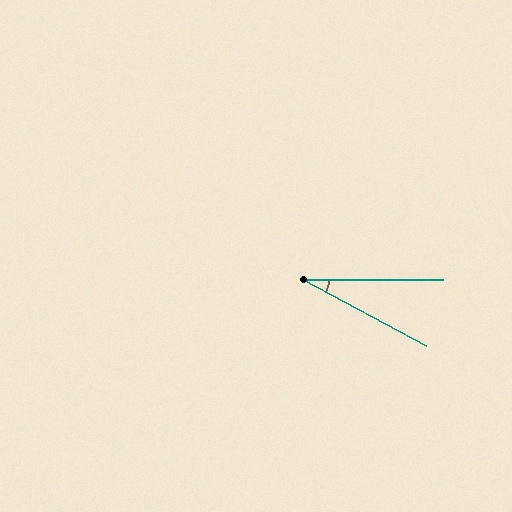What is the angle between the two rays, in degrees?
Approximately 28 degrees.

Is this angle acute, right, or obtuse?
It is acute.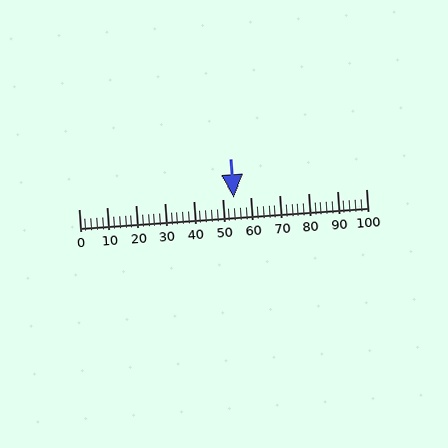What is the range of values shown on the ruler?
The ruler shows values from 0 to 100.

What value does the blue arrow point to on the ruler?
The blue arrow points to approximately 54.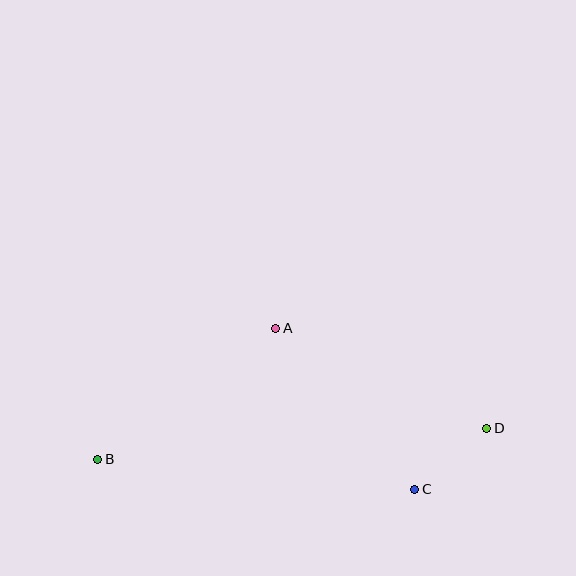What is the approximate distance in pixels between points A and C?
The distance between A and C is approximately 213 pixels.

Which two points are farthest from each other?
Points B and D are farthest from each other.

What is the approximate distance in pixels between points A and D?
The distance between A and D is approximately 234 pixels.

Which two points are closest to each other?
Points C and D are closest to each other.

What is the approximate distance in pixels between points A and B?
The distance between A and B is approximately 221 pixels.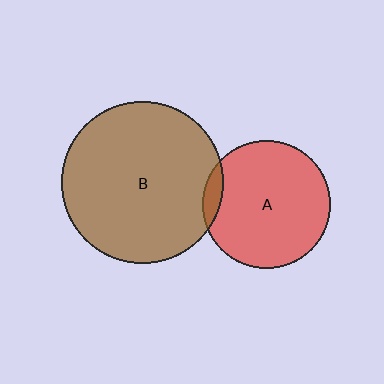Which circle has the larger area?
Circle B (brown).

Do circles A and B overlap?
Yes.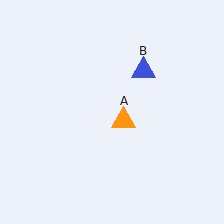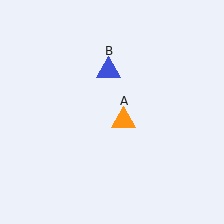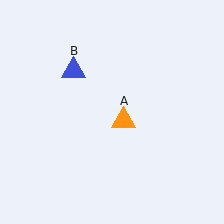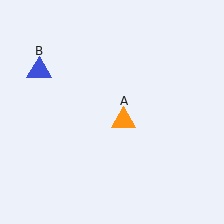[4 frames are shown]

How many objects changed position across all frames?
1 object changed position: blue triangle (object B).